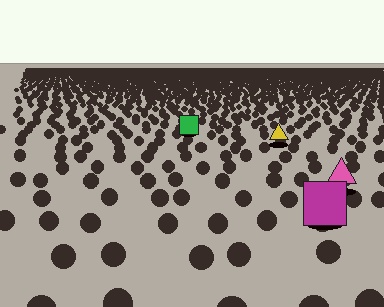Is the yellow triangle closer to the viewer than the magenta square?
No. The magenta square is closer — you can tell from the texture gradient: the ground texture is coarser near it.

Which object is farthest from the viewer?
The green square is farthest from the viewer. It appears smaller and the ground texture around it is denser.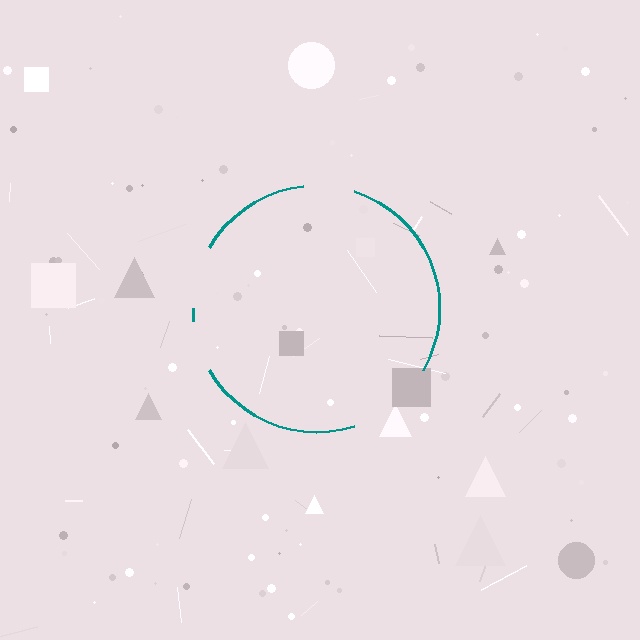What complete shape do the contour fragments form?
The contour fragments form a circle.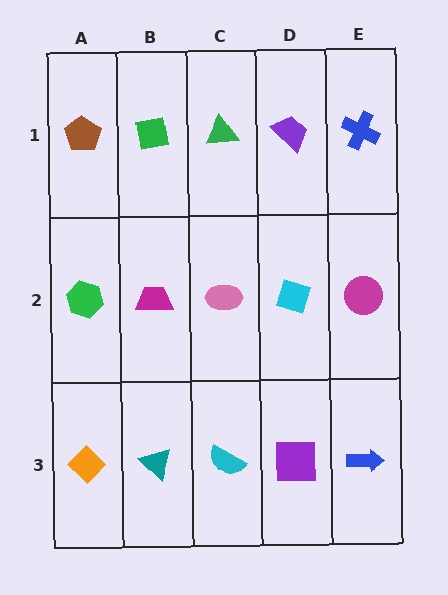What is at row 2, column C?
A pink ellipse.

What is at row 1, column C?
A green triangle.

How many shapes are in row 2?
5 shapes.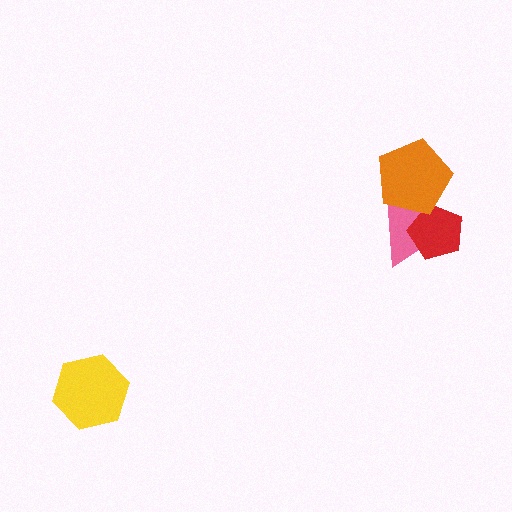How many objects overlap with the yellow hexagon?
0 objects overlap with the yellow hexagon.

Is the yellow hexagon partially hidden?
No, no other shape covers it.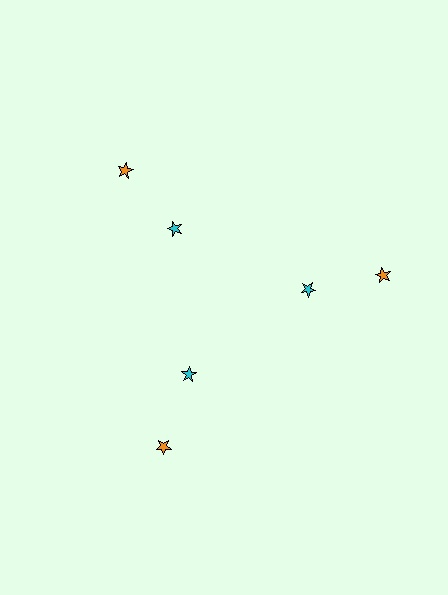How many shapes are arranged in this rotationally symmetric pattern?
There are 6 shapes, arranged in 3 groups of 2.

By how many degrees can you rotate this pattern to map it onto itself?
The pattern maps onto itself every 120 degrees of rotation.